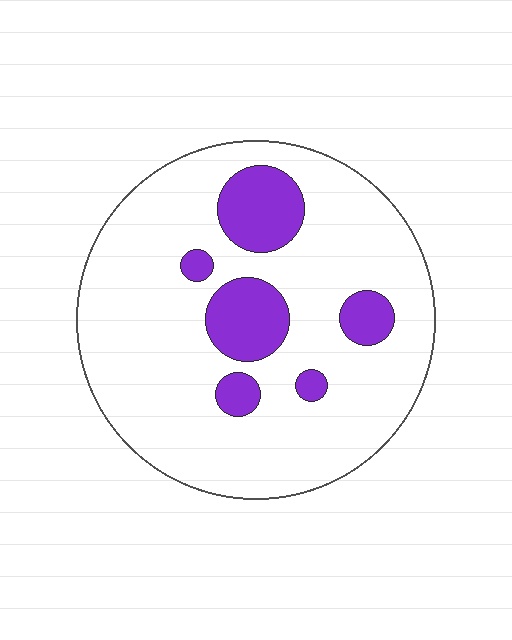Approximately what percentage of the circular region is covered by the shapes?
Approximately 15%.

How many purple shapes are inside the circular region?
6.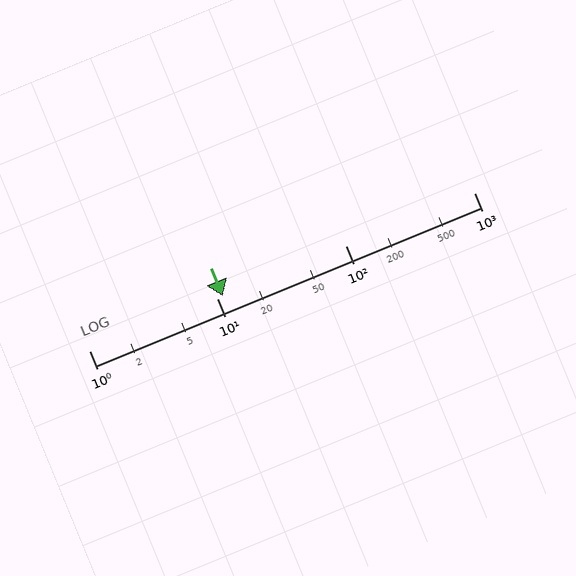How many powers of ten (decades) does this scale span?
The scale spans 3 decades, from 1 to 1000.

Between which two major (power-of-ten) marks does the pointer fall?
The pointer is between 10 and 100.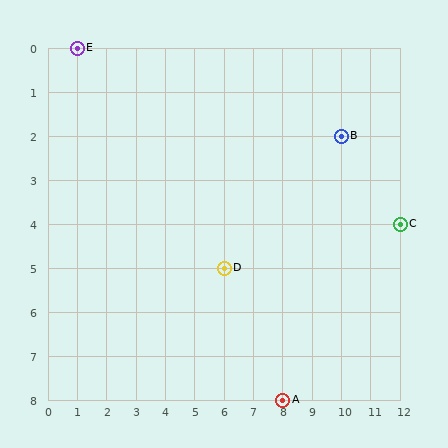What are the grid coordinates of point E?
Point E is at grid coordinates (1, 0).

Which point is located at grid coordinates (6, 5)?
Point D is at (6, 5).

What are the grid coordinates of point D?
Point D is at grid coordinates (6, 5).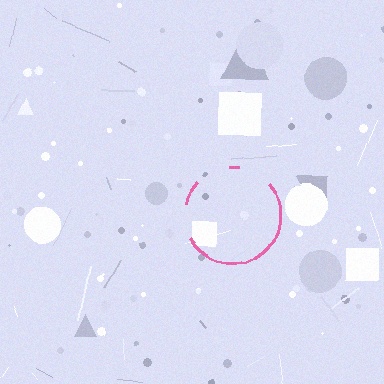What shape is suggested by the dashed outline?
The dashed outline suggests a circle.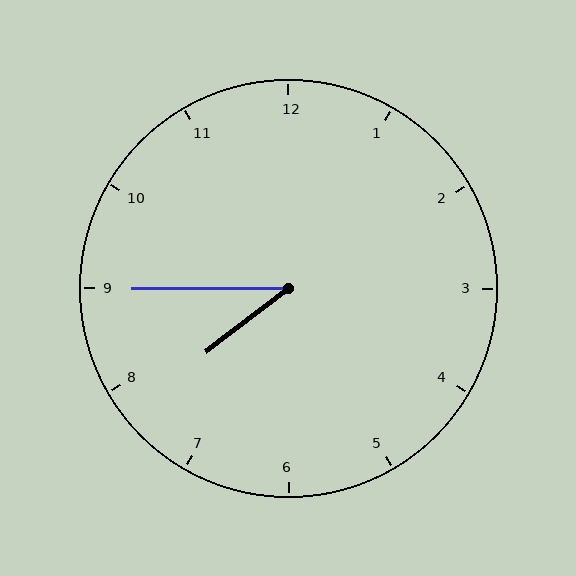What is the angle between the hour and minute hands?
Approximately 38 degrees.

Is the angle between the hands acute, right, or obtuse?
It is acute.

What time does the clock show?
7:45.